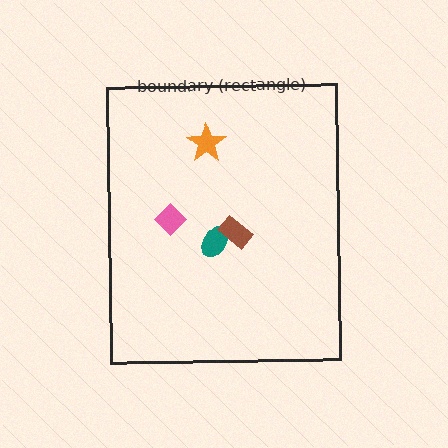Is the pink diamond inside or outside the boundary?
Inside.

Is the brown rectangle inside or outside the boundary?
Inside.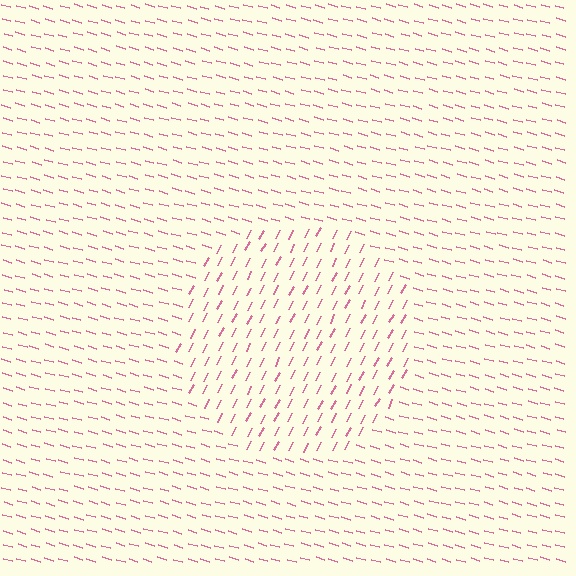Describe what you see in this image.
The image is filled with small pink line segments. A circle region in the image has lines oriented differently from the surrounding lines, creating a visible texture boundary.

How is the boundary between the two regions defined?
The boundary is defined purely by a change in line orientation (approximately 79 degrees difference). All lines are the same color and thickness.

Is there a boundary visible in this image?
Yes, there is a texture boundary formed by a change in line orientation.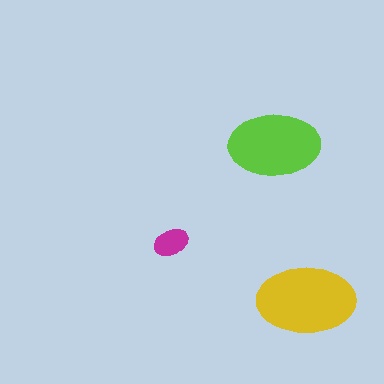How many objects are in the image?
There are 3 objects in the image.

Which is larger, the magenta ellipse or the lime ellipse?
The lime one.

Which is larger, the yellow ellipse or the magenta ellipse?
The yellow one.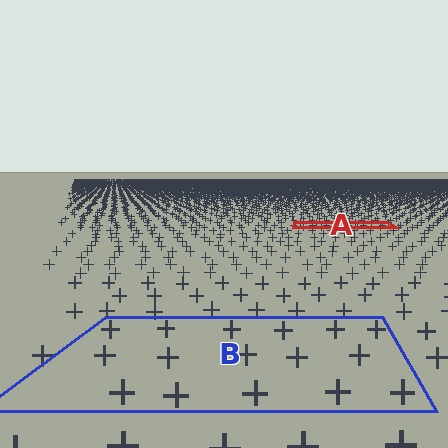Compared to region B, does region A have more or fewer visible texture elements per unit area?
Region A has more texture elements per unit area — they are packed more densely because it is farther away.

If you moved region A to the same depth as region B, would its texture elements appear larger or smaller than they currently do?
They would appear larger. At a closer depth, the same texture elements are projected at a bigger on-screen size.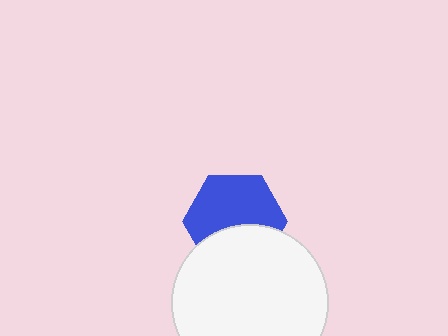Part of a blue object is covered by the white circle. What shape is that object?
It is a hexagon.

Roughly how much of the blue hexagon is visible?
About half of it is visible (roughly 62%).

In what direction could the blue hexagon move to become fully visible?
The blue hexagon could move up. That would shift it out from behind the white circle entirely.